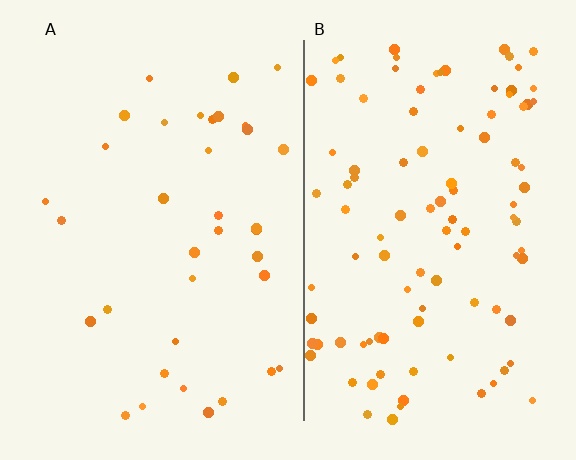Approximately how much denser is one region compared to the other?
Approximately 2.9× — region B over region A.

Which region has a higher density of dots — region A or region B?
B (the right).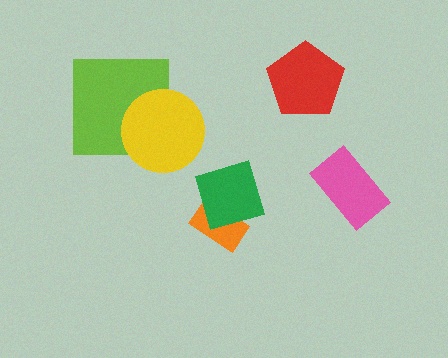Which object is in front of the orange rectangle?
The green square is in front of the orange rectangle.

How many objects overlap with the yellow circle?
1 object overlaps with the yellow circle.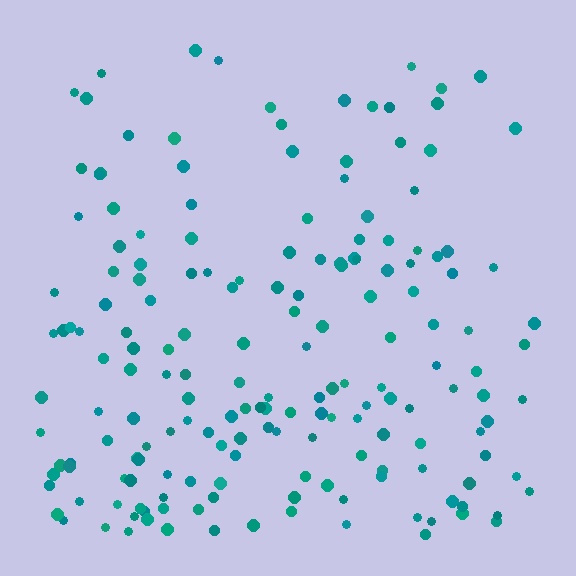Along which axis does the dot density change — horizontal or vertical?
Vertical.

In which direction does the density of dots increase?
From top to bottom, with the bottom side densest.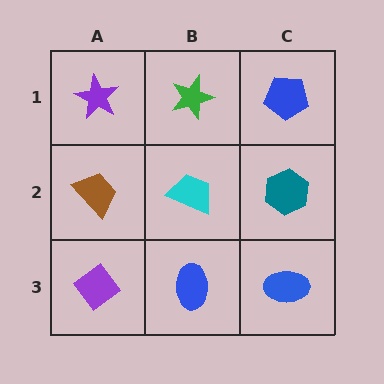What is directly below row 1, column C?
A teal hexagon.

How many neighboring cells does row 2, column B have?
4.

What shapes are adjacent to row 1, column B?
A cyan trapezoid (row 2, column B), a purple star (row 1, column A), a blue pentagon (row 1, column C).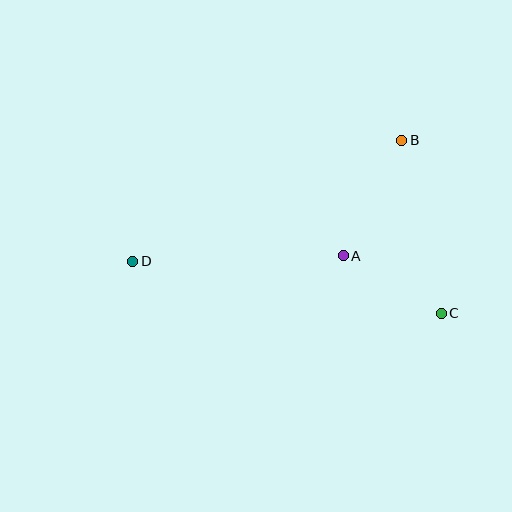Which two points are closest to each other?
Points A and C are closest to each other.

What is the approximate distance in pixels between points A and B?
The distance between A and B is approximately 129 pixels.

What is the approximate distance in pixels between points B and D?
The distance between B and D is approximately 295 pixels.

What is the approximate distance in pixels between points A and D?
The distance between A and D is approximately 211 pixels.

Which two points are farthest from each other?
Points C and D are farthest from each other.